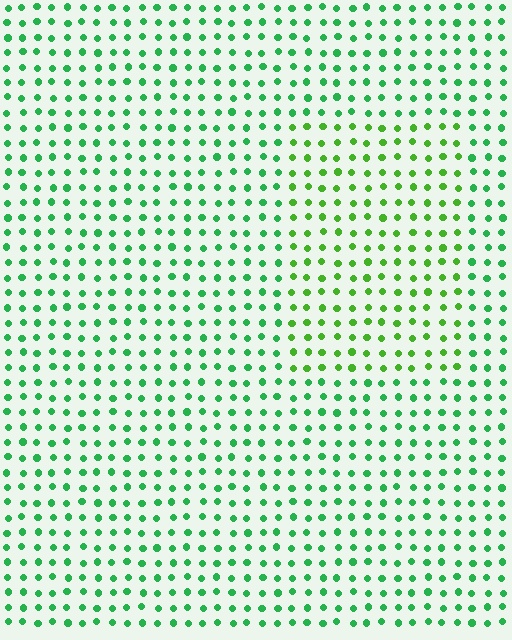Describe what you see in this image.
The image is filled with small green elements in a uniform arrangement. A rectangle-shaped region is visible where the elements are tinted to a slightly different hue, forming a subtle color boundary.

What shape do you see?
I see a rectangle.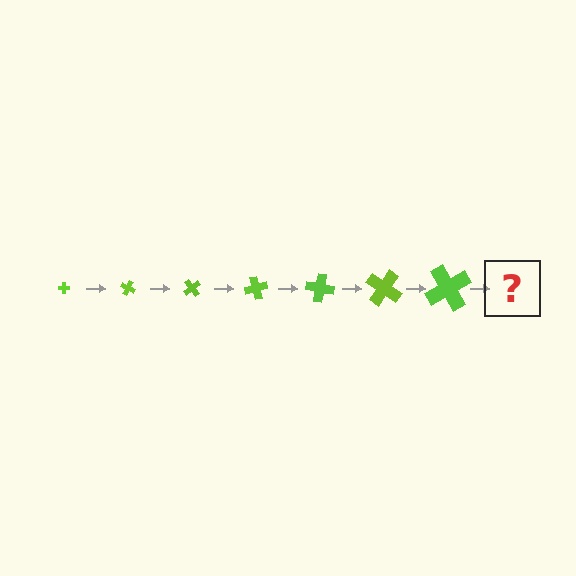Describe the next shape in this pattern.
It should be a cross, larger than the previous one and rotated 175 degrees from the start.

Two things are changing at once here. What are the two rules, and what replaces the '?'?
The two rules are that the cross grows larger each step and it rotates 25 degrees each step. The '?' should be a cross, larger than the previous one and rotated 175 degrees from the start.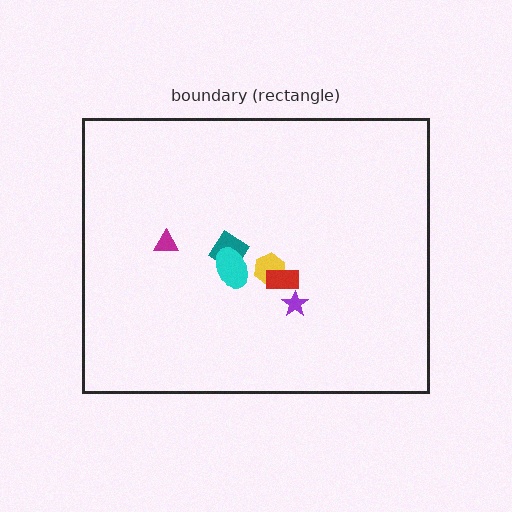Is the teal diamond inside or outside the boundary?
Inside.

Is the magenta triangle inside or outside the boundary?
Inside.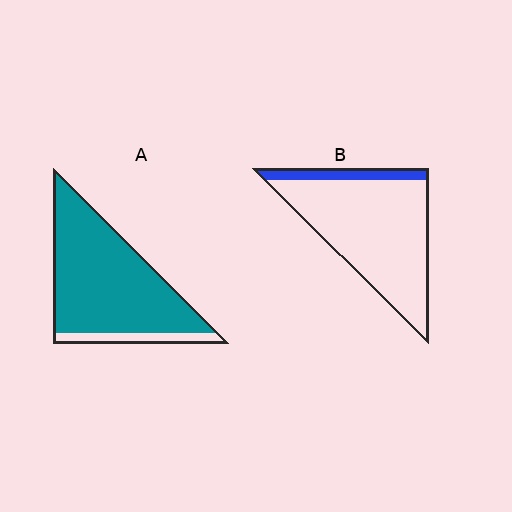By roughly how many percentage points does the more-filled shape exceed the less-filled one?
By roughly 75 percentage points (A over B).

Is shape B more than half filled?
No.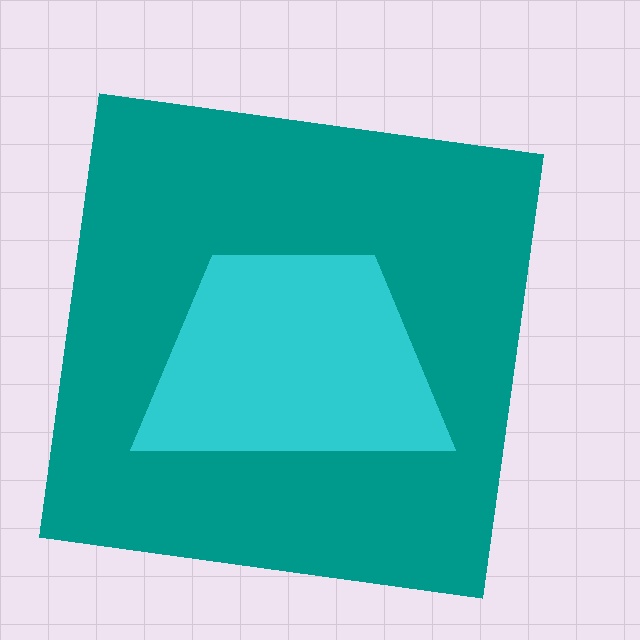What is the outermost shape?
The teal square.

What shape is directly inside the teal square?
The cyan trapezoid.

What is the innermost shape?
The cyan trapezoid.